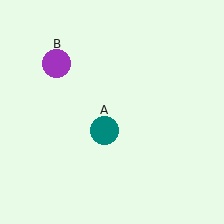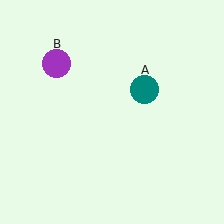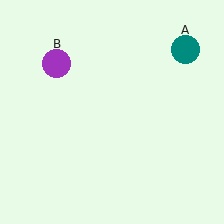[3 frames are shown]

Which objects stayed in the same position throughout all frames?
Purple circle (object B) remained stationary.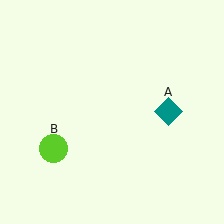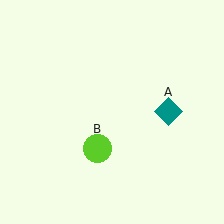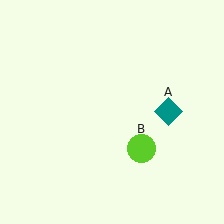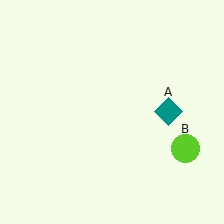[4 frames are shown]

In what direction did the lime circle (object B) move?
The lime circle (object B) moved right.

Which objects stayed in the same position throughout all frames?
Teal diamond (object A) remained stationary.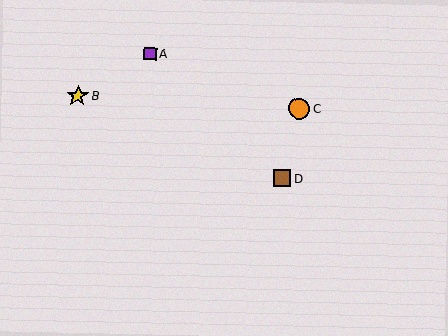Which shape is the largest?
The yellow star (labeled B) is the largest.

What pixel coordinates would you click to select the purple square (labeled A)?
Click at (150, 53) to select the purple square A.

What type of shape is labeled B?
Shape B is a yellow star.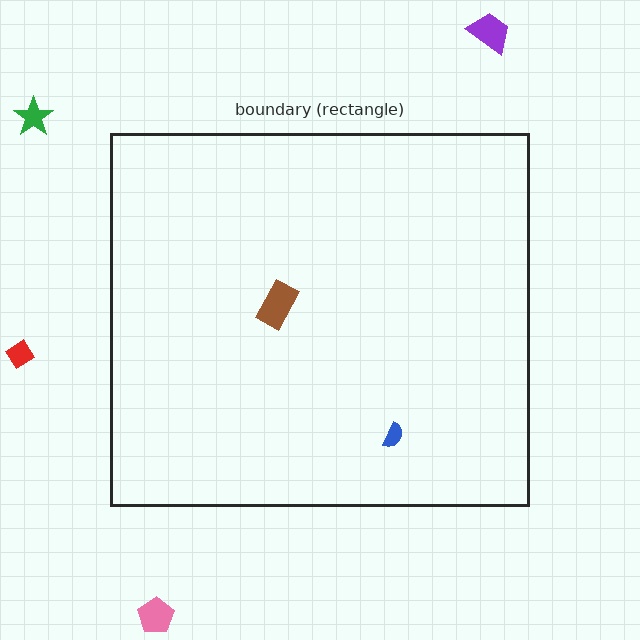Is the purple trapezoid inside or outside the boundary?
Outside.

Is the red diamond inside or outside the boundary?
Outside.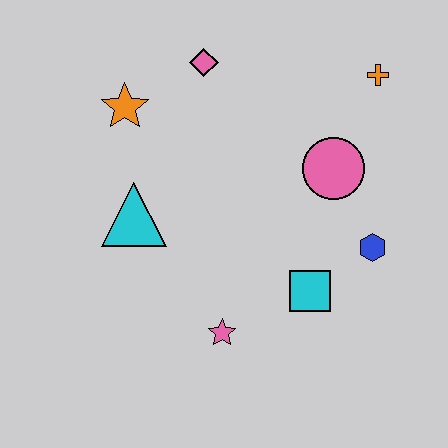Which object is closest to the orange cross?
The pink circle is closest to the orange cross.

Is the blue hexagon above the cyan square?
Yes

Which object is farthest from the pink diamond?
The pink star is farthest from the pink diamond.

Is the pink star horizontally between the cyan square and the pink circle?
No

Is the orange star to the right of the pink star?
No